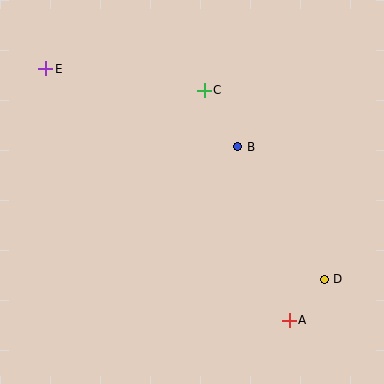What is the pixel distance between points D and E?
The distance between D and E is 349 pixels.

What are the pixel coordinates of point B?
Point B is at (238, 147).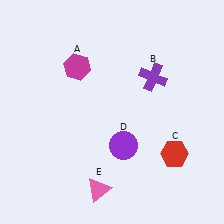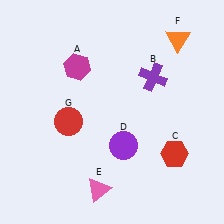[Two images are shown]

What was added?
An orange triangle (F), a red circle (G) were added in Image 2.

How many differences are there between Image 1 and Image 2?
There are 2 differences between the two images.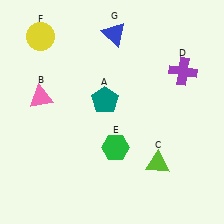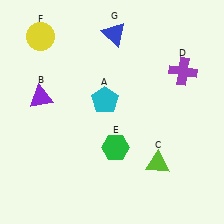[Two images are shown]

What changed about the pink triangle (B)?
In Image 1, B is pink. In Image 2, it changed to purple.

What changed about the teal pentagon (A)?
In Image 1, A is teal. In Image 2, it changed to cyan.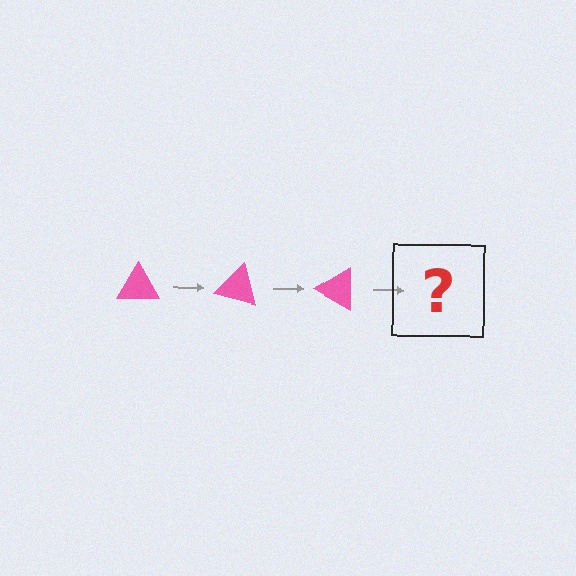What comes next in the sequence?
The next element should be a pink triangle rotated 45 degrees.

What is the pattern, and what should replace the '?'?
The pattern is that the triangle rotates 15 degrees each step. The '?' should be a pink triangle rotated 45 degrees.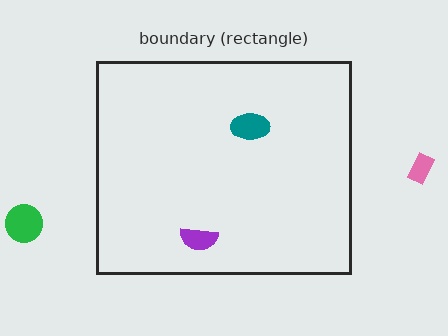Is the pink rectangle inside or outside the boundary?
Outside.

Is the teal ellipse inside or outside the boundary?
Inside.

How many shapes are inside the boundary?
2 inside, 2 outside.